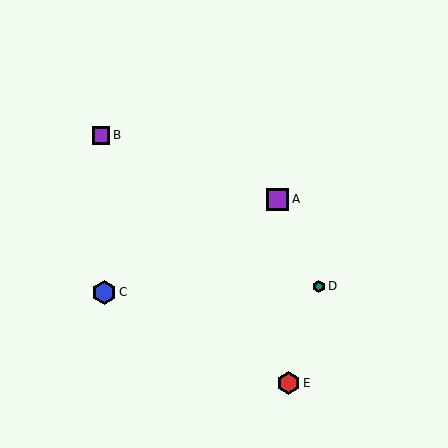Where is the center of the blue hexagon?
The center of the blue hexagon is at (104, 292).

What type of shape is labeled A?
Shape A is a purple square.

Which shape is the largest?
The blue hexagon (labeled C) is the largest.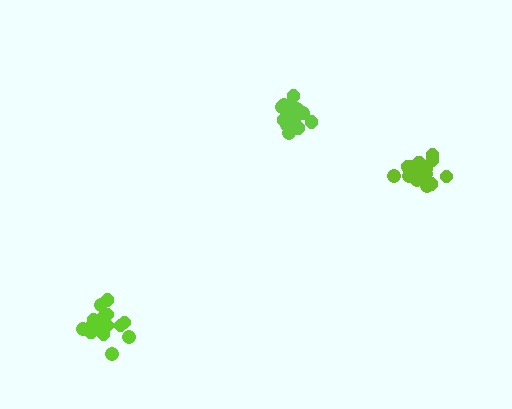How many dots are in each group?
Group 1: 16 dots, Group 2: 18 dots, Group 3: 16 dots (50 total).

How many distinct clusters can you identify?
There are 3 distinct clusters.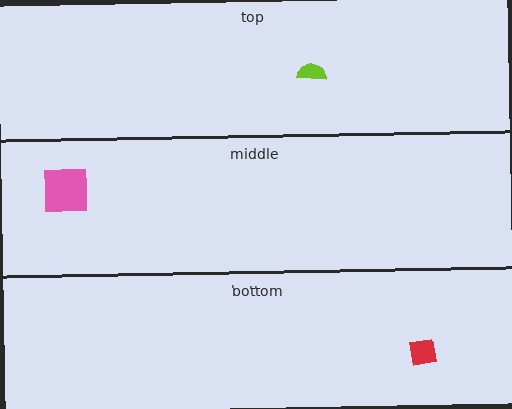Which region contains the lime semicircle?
The top region.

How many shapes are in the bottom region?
1.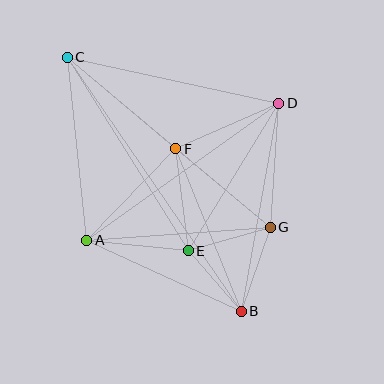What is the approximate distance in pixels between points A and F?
The distance between A and F is approximately 127 pixels.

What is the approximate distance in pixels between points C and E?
The distance between C and E is approximately 228 pixels.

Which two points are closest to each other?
Points B and E are closest to each other.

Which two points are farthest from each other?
Points B and C are farthest from each other.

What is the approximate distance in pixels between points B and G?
The distance between B and G is approximately 89 pixels.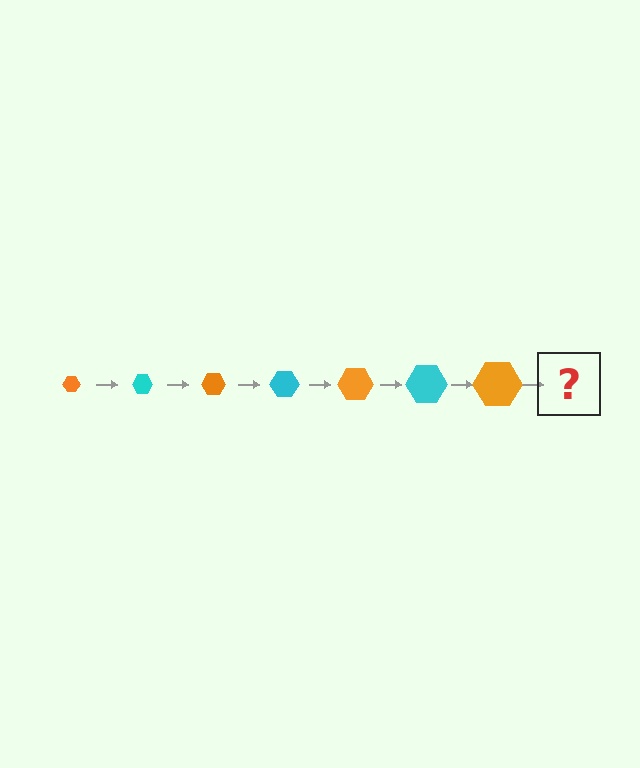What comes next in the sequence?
The next element should be a cyan hexagon, larger than the previous one.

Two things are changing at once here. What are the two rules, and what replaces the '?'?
The two rules are that the hexagon grows larger each step and the color cycles through orange and cyan. The '?' should be a cyan hexagon, larger than the previous one.